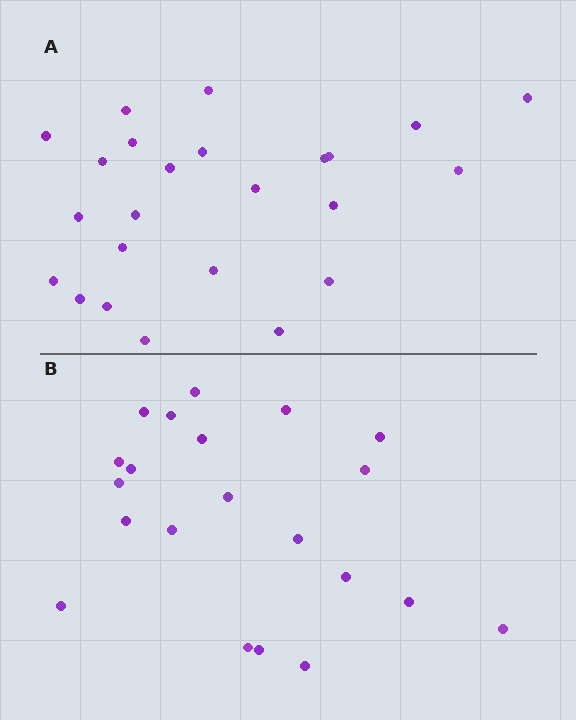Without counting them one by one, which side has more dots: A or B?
Region A (the top region) has more dots.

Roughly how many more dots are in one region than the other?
Region A has just a few more — roughly 2 or 3 more dots than region B.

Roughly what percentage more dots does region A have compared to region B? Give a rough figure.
About 15% more.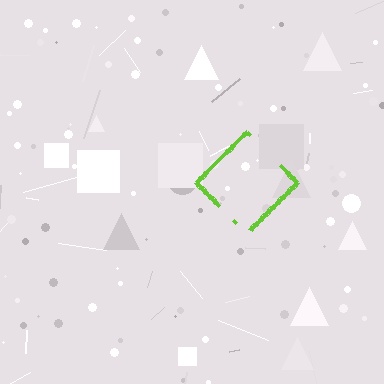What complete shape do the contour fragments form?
The contour fragments form a diamond.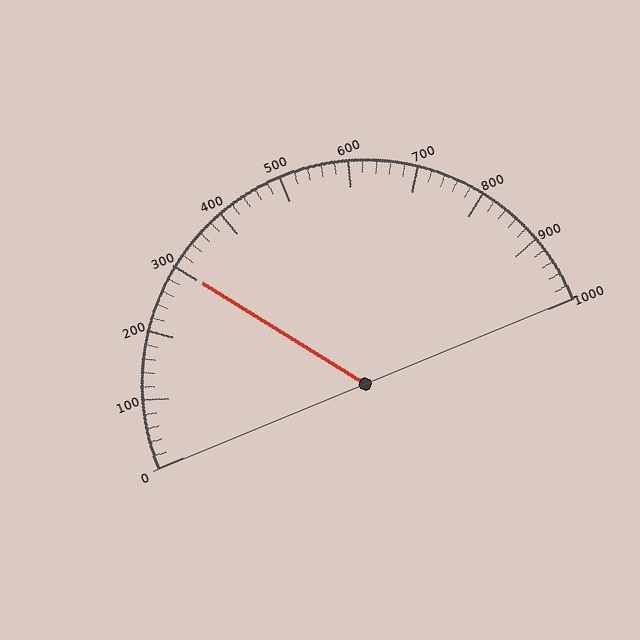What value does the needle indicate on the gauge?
The needle indicates approximately 300.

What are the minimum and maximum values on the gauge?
The gauge ranges from 0 to 1000.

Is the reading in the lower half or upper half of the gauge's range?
The reading is in the lower half of the range (0 to 1000).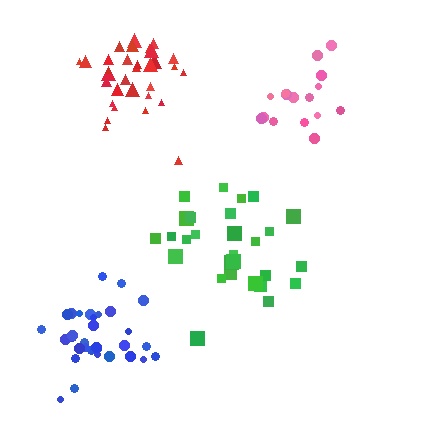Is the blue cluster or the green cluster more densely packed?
Blue.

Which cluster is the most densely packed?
Blue.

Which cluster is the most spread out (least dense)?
Green.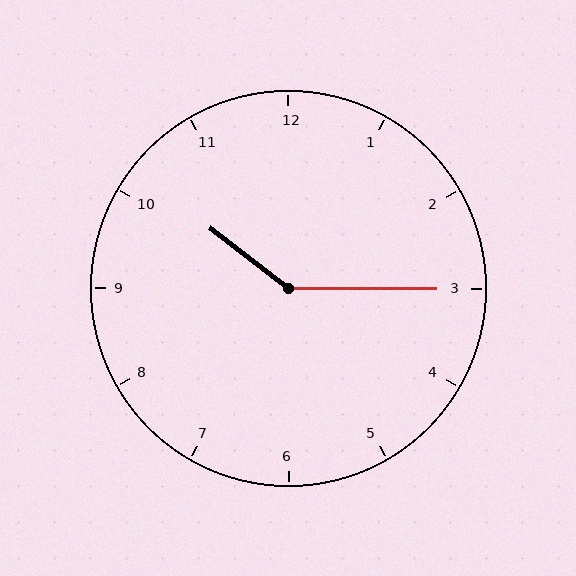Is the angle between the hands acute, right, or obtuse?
It is obtuse.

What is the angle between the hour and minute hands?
Approximately 142 degrees.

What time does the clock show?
10:15.